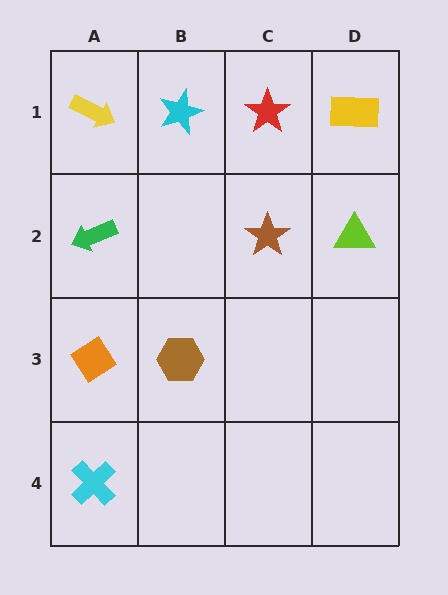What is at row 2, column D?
A lime triangle.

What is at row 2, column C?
A brown star.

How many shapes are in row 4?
1 shape.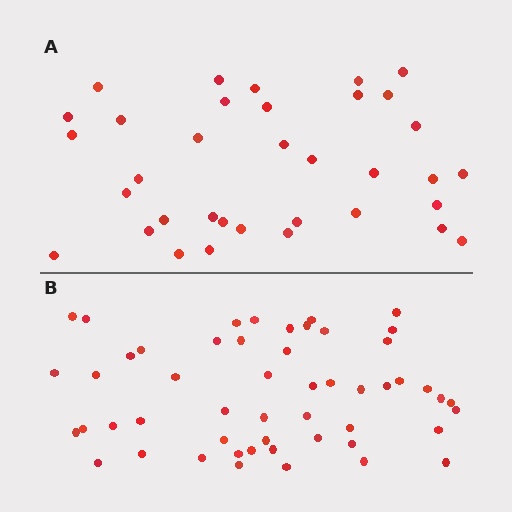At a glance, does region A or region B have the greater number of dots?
Region B (the bottom region) has more dots.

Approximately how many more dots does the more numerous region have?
Region B has approximately 15 more dots than region A.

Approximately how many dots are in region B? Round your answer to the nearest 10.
About 50 dots. (The exact count is 52, which rounds to 50.)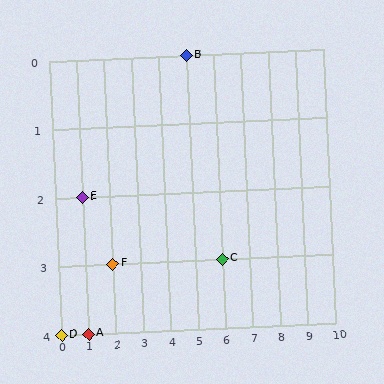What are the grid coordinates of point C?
Point C is at grid coordinates (6, 3).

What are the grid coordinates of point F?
Point F is at grid coordinates (2, 3).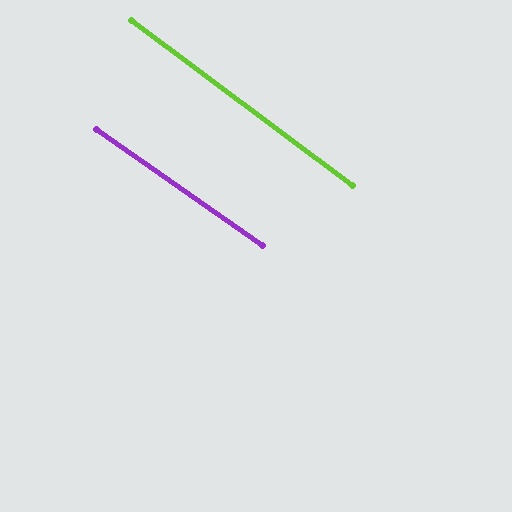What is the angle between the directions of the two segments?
Approximately 2 degrees.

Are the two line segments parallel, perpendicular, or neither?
Parallel — their directions differ by only 1.8°.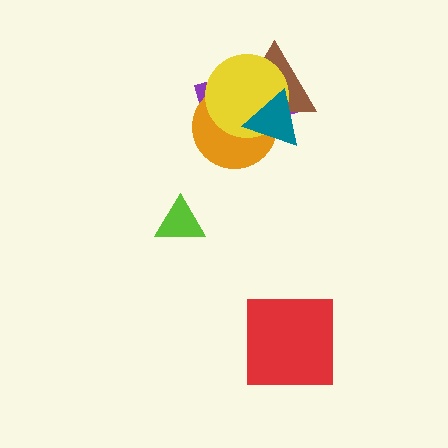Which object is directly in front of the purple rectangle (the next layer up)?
The brown triangle is directly in front of the purple rectangle.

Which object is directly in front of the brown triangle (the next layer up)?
The orange circle is directly in front of the brown triangle.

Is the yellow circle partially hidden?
Yes, it is partially covered by another shape.